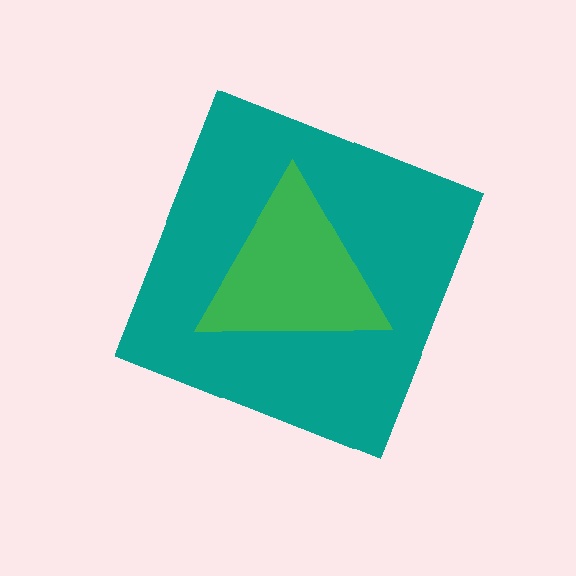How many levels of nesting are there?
2.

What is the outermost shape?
The teal diamond.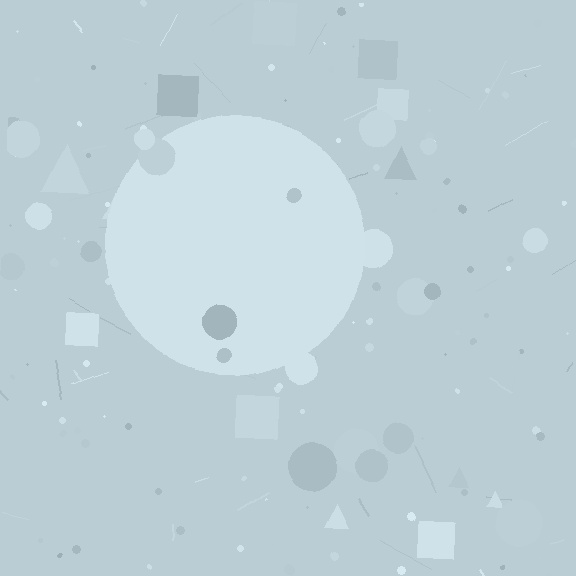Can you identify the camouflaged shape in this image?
The camouflaged shape is a circle.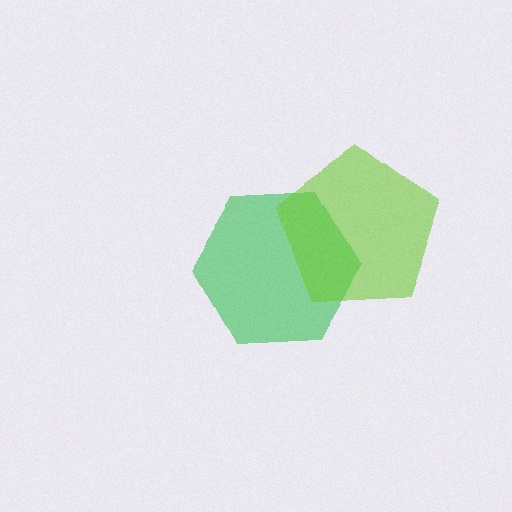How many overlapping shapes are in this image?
There are 2 overlapping shapes in the image.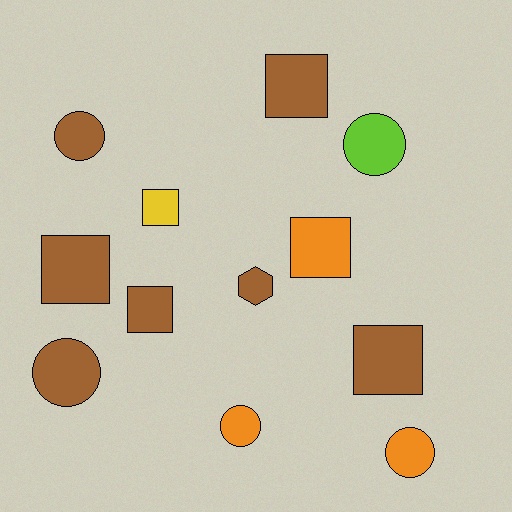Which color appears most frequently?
Brown, with 7 objects.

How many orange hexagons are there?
There are no orange hexagons.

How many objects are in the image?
There are 12 objects.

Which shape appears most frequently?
Square, with 6 objects.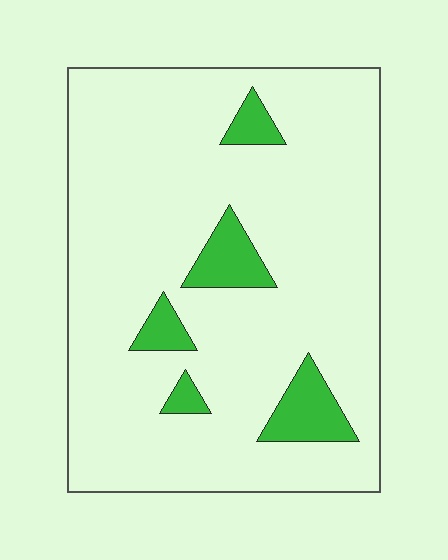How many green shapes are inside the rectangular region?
5.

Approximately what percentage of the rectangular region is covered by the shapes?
Approximately 10%.